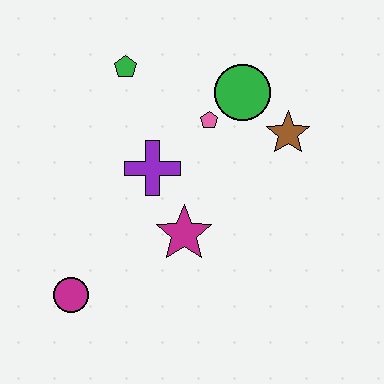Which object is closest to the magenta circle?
The magenta star is closest to the magenta circle.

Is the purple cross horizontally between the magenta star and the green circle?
No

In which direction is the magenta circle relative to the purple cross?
The magenta circle is below the purple cross.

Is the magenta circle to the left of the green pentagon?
Yes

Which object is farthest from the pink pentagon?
The magenta circle is farthest from the pink pentagon.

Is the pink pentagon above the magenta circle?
Yes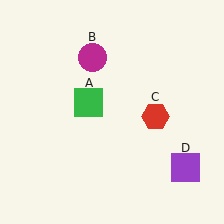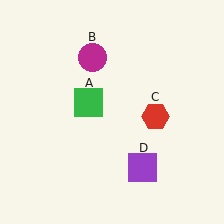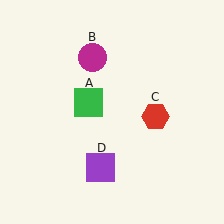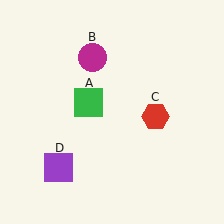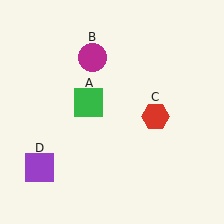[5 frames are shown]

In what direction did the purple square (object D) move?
The purple square (object D) moved left.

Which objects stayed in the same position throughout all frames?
Green square (object A) and magenta circle (object B) and red hexagon (object C) remained stationary.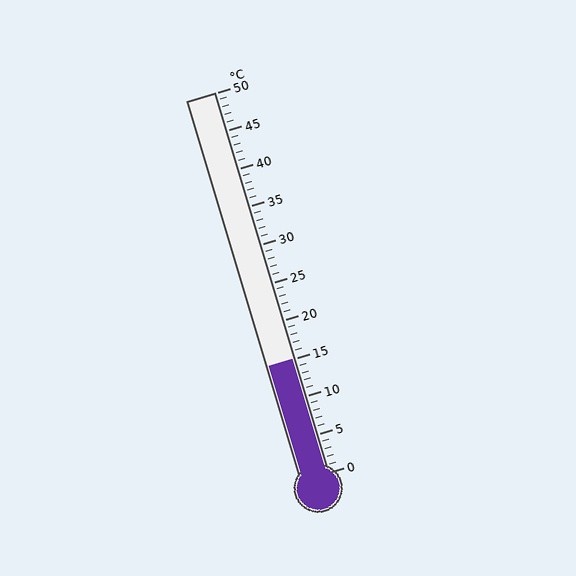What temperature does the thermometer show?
The thermometer shows approximately 15°C.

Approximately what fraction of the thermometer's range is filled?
The thermometer is filled to approximately 30% of its range.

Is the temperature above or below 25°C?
The temperature is below 25°C.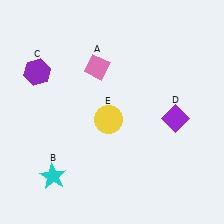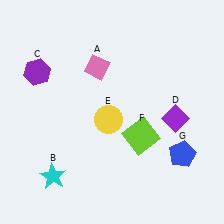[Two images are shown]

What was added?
A lime square (F), a blue pentagon (G) were added in Image 2.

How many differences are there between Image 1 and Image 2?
There are 2 differences between the two images.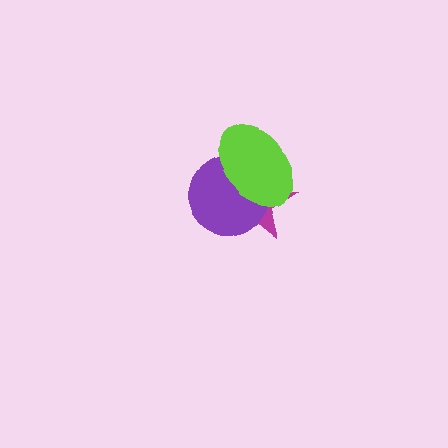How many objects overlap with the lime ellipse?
2 objects overlap with the lime ellipse.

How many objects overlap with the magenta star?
2 objects overlap with the magenta star.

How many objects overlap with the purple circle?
2 objects overlap with the purple circle.